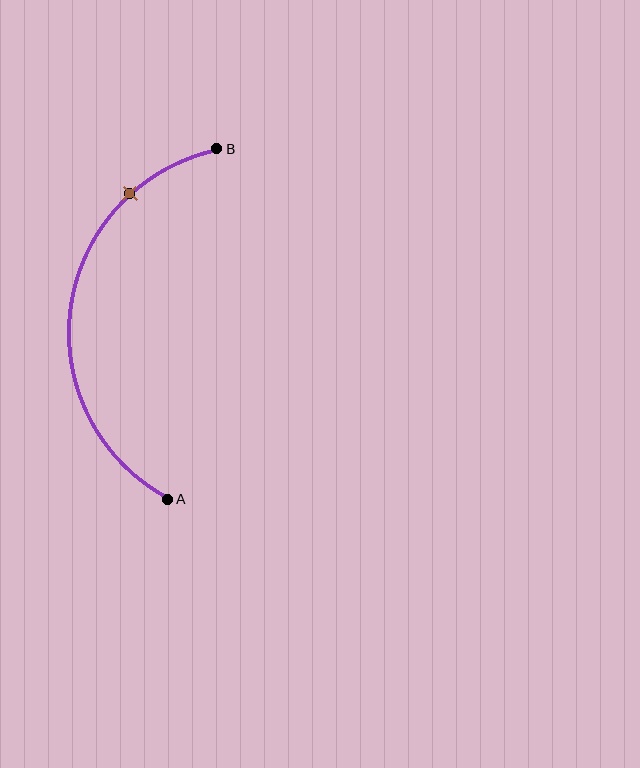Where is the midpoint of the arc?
The arc midpoint is the point on the curve farthest from the straight line joining A and B. It sits to the left of that line.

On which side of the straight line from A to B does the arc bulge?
The arc bulges to the left of the straight line connecting A and B.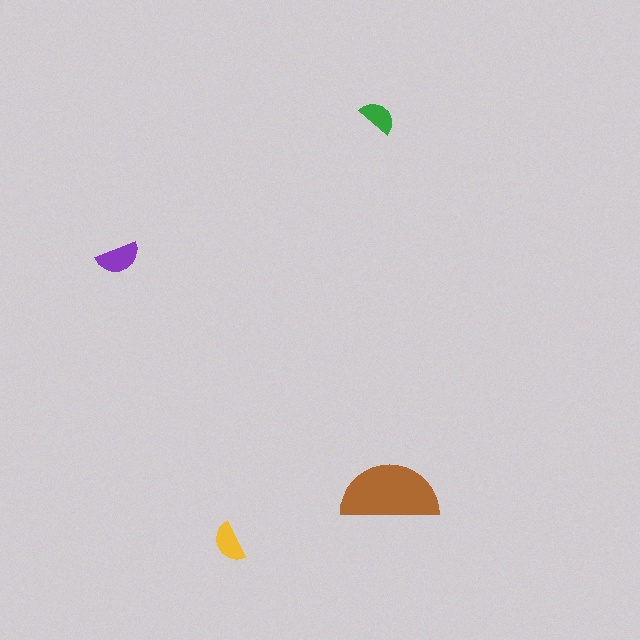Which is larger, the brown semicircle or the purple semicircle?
The brown one.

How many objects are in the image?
There are 4 objects in the image.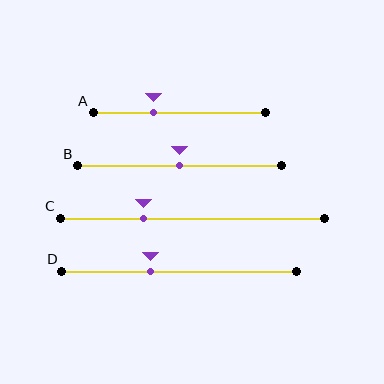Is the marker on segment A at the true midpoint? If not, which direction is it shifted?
No, the marker on segment A is shifted to the left by about 15% of the segment length.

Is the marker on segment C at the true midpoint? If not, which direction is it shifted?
No, the marker on segment C is shifted to the left by about 18% of the segment length.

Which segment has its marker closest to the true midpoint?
Segment B has its marker closest to the true midpoint.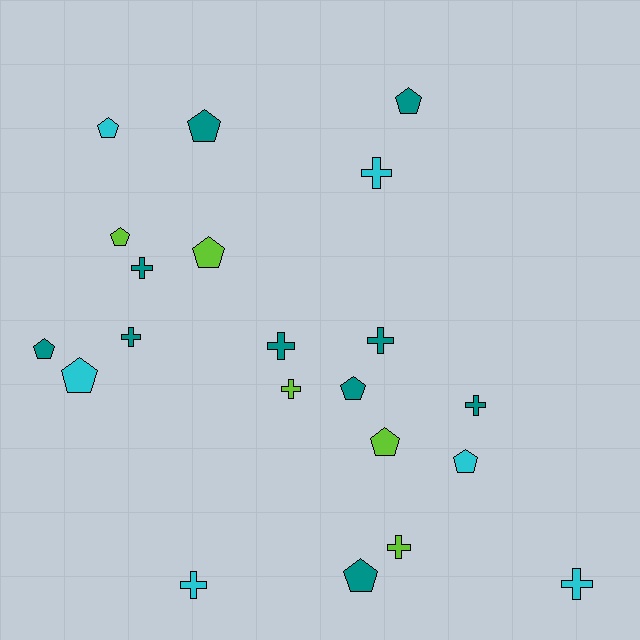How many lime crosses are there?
There are 2 lime crosses.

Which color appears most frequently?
Teal, with 10 objects.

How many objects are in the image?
There are 21 objects.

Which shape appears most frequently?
Pentagon, with 11 objects.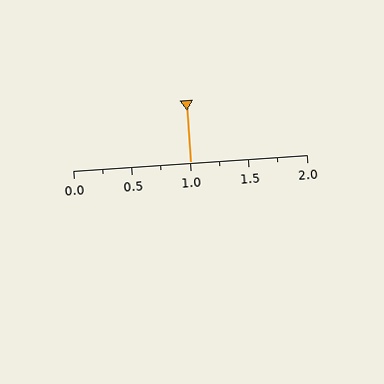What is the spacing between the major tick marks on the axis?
The major ticks are spaced 0.5 apart.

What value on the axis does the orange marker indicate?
The marker indicates approximately 1.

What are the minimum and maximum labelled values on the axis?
The axis runs from 0.0 to 2.0.